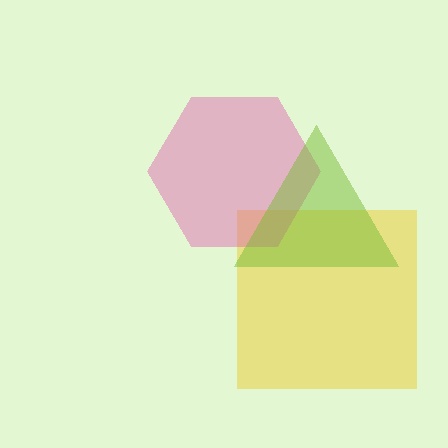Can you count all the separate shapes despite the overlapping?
Yes, there are 3 separate shapes.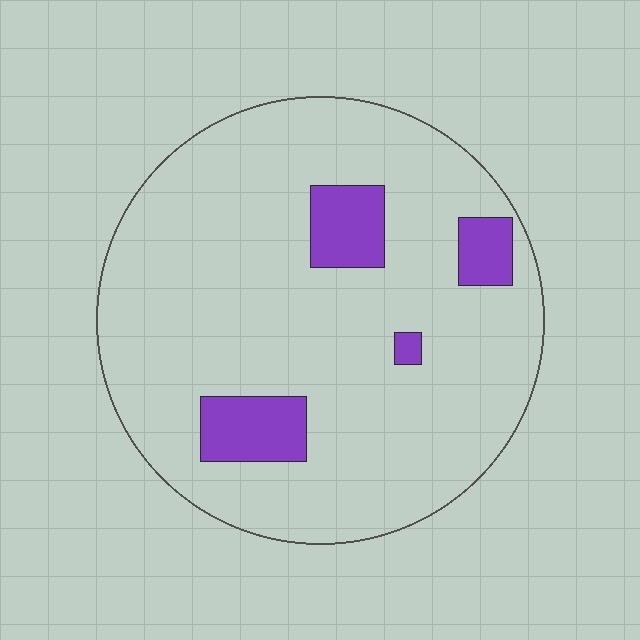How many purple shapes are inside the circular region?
4.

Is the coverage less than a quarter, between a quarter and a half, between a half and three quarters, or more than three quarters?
Less than a quarter.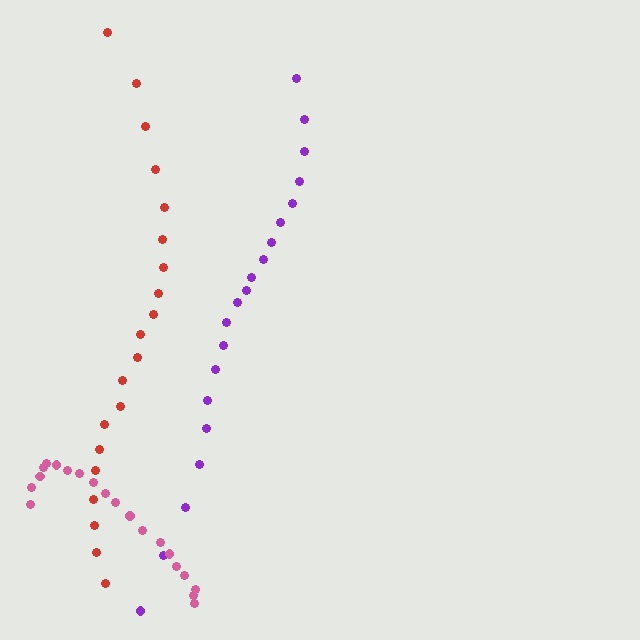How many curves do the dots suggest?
There are 3 distinct paths.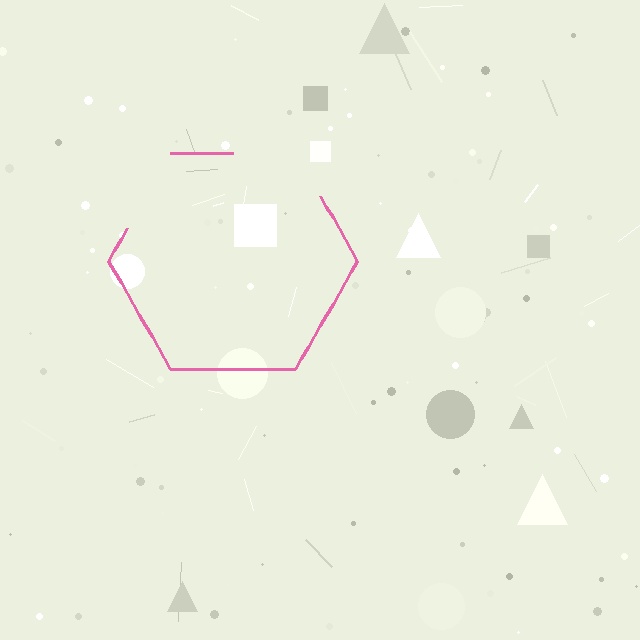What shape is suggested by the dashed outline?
The dashed outline suggests a hexagon.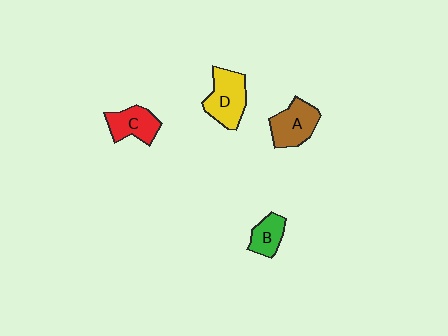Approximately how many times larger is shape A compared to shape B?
Approximately 1.6 times.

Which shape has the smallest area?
Shape B (green).